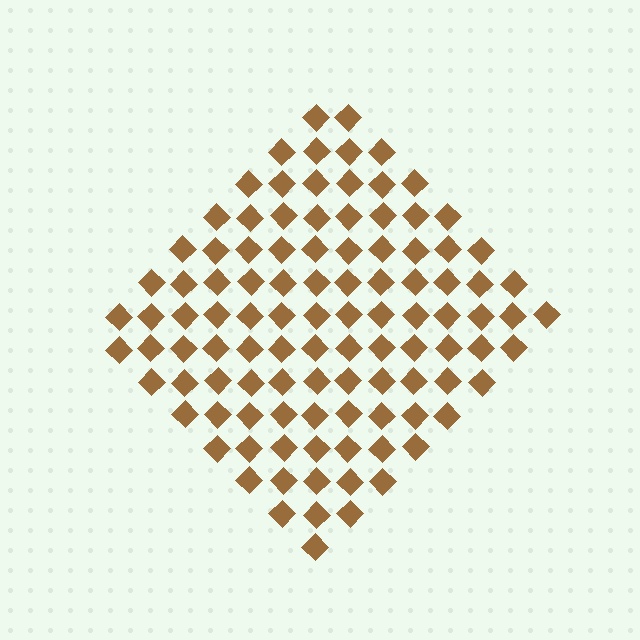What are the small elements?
The small elements are diamonds.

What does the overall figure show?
The overall figure shows a diamond.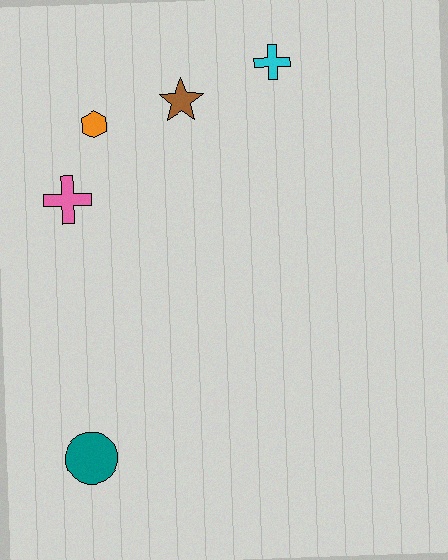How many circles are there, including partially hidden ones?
There is 1 circle.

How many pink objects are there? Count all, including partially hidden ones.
There is 1 pink object.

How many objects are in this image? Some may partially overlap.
There are 5 objects.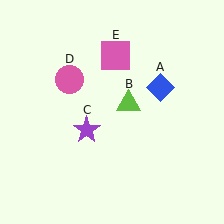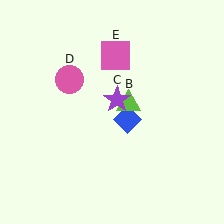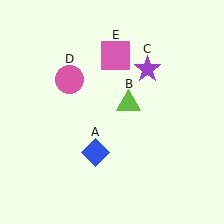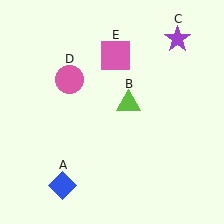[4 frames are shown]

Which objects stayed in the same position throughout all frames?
Lime triangle (object B) and pink circle (object D) and pink square (object E) remained stationary.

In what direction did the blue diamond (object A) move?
The blue diamond (object A) moved down and to the left.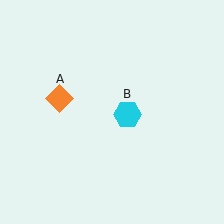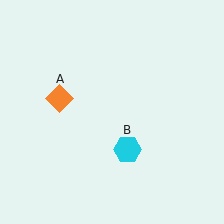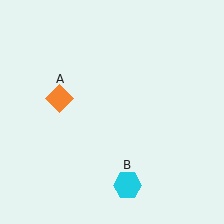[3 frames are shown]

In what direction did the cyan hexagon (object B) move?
The cyan hexagon (object B) moved down.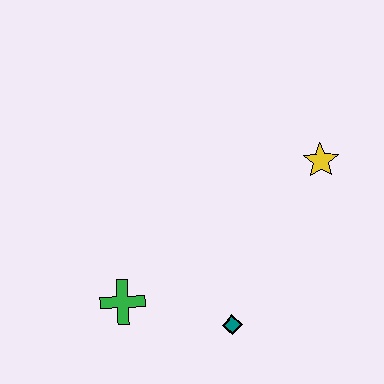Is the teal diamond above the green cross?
No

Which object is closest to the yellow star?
The teal diamond is closest to the yellow star.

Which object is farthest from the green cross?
The yellow star is farthest from the green cross.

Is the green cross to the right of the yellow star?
No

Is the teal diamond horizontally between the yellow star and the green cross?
Yes